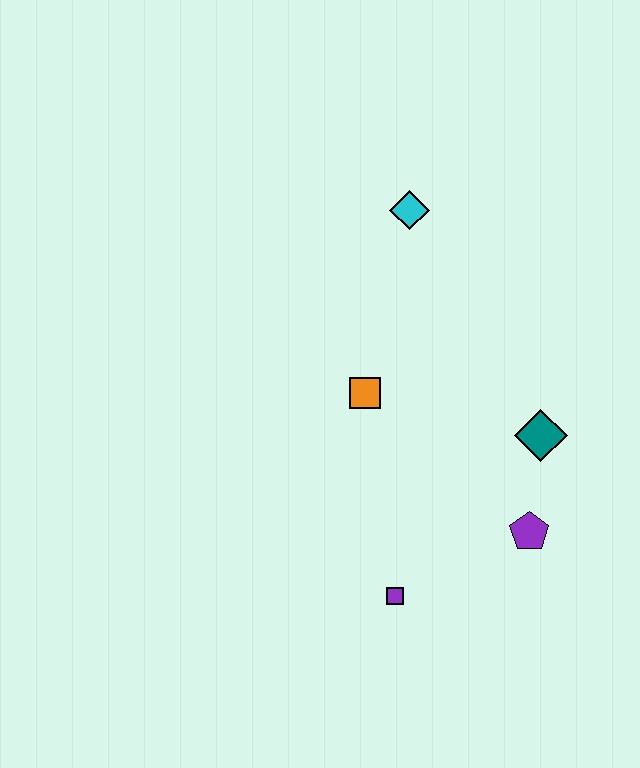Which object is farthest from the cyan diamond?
The purple square is farthest from the cyan diamond.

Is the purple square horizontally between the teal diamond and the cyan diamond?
No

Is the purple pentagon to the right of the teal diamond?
No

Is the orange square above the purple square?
Yes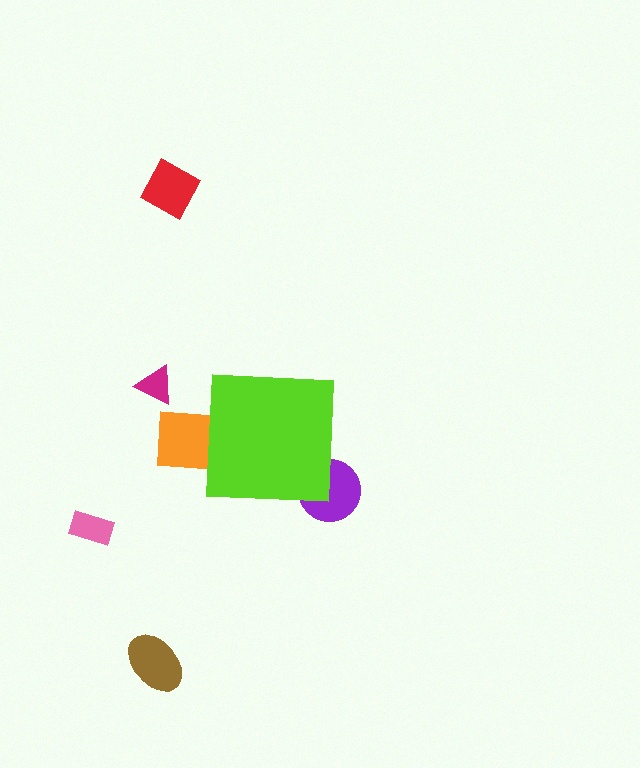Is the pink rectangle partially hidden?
No, the pink rectangle is fully visible.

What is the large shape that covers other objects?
A lime square.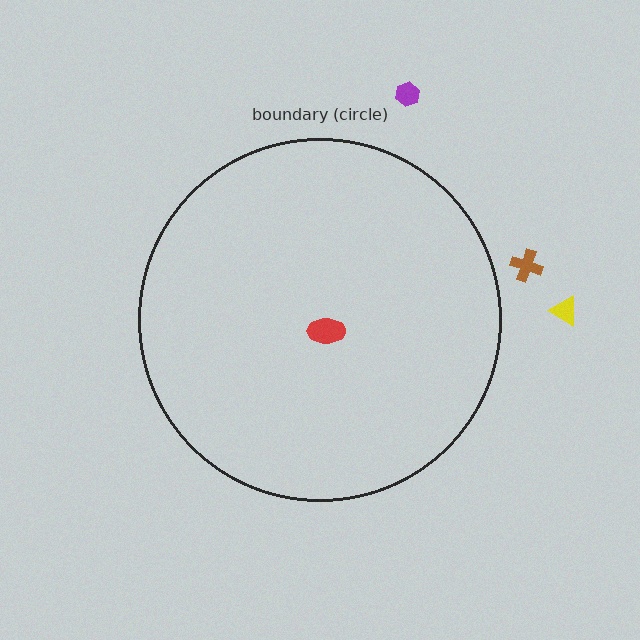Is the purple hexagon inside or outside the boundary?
Outside.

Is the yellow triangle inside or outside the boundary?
Outside.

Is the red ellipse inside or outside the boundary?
Inside.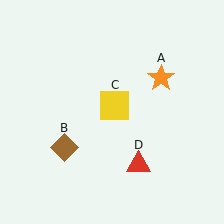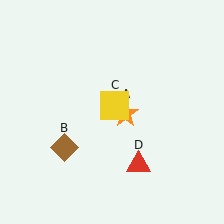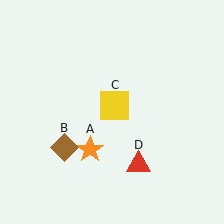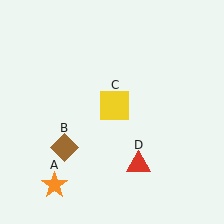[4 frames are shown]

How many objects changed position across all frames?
1 object changed position: orange star (object A).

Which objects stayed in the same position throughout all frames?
Brown diamond (object B) and yellow square (object C) and red triangle (object D) remained stationary.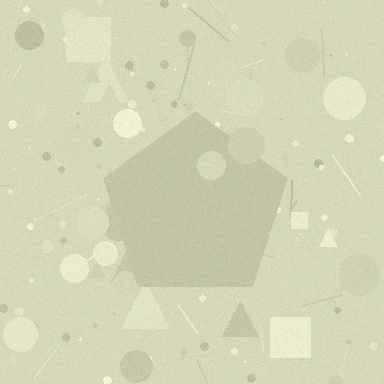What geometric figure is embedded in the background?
A pentagon is embedded in the background.